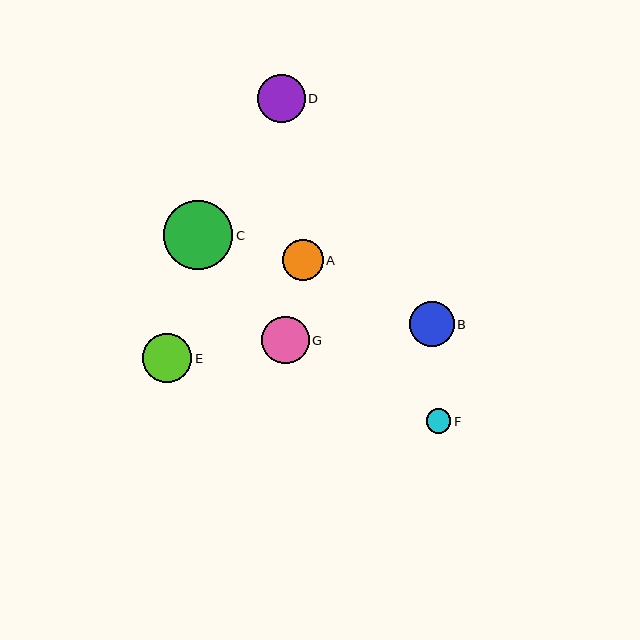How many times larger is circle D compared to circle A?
Circle D is approximately 1.2 times the size of circle A.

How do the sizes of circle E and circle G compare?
Circle E and circle G are approximately the same size.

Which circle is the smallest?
Circle F is the smallest with a size of approximately 24 pixels.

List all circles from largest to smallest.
From largest to smallest: C, E, D, G, B, A, F.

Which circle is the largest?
Circle C is the largest with a size of approximately 69 pixels.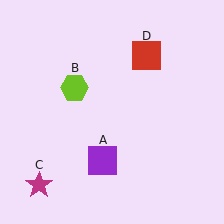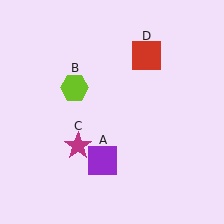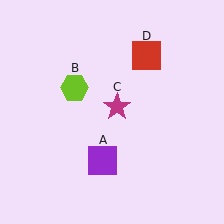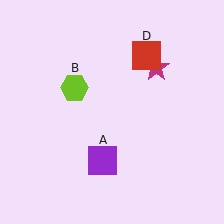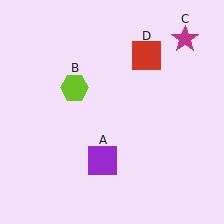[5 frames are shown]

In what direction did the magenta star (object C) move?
The magenta star (object C) moved up and to the right.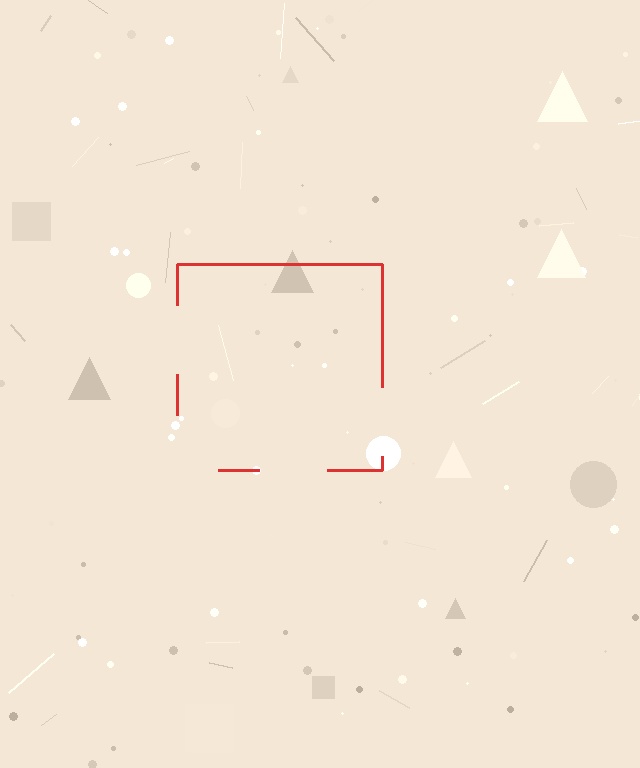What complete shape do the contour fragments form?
The contour fragments form a square.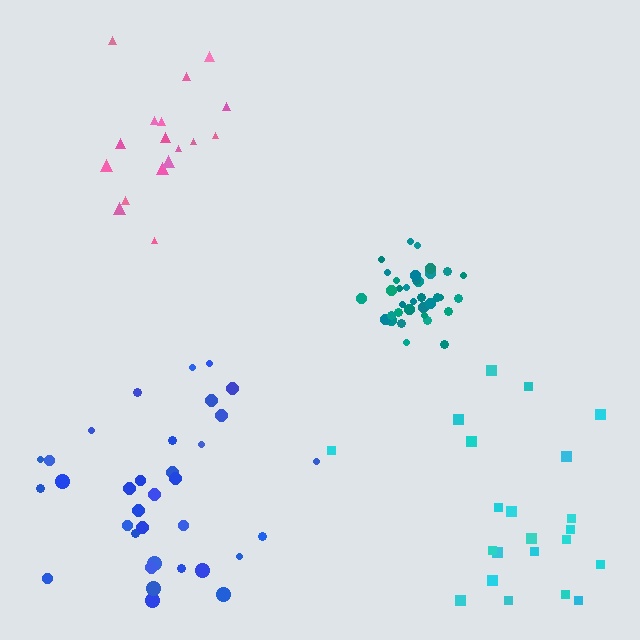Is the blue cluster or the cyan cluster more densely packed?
Blue.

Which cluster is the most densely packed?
Teal.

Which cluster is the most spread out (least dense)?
Cyan.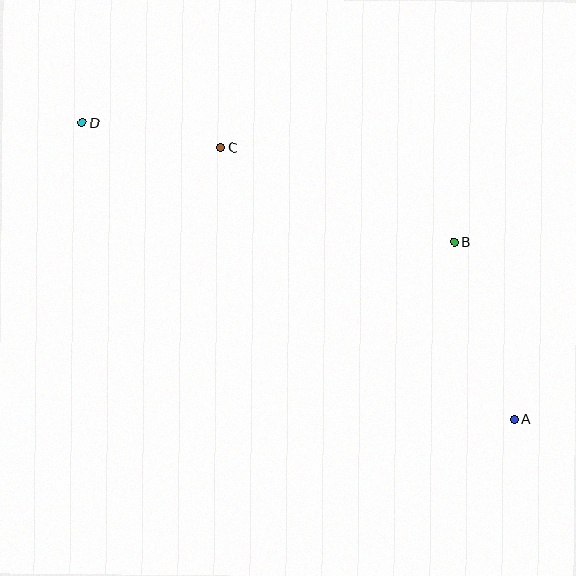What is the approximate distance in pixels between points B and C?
The distance between B and C is approximately 252 pixels.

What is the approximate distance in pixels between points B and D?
The distance between B and D is approximately 391 pixels.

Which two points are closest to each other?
Points C and D are closest to each other.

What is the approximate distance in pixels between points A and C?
The distance between A and C is approximately 399 pixels.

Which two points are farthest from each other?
Points A and D are farthest from each other.